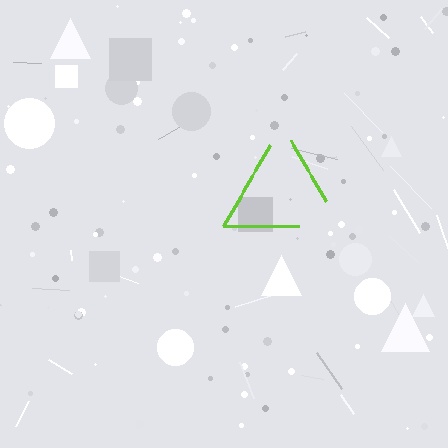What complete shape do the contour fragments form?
The contour fragments form a triangle.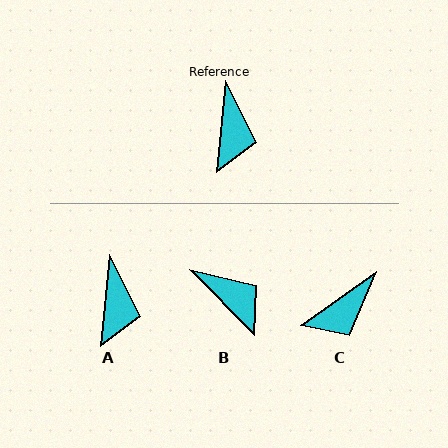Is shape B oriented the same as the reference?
No, it is off by about 50 degrees.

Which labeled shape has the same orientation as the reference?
A.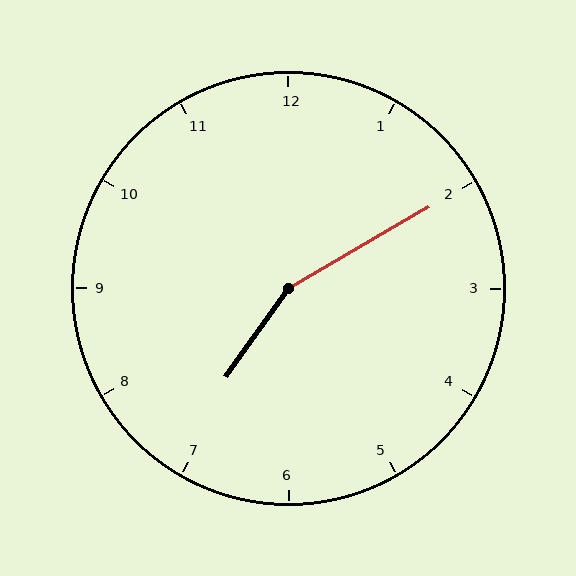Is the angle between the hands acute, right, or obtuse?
It is obtuse.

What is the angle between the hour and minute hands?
Approximately 155 degrees.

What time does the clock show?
7:10.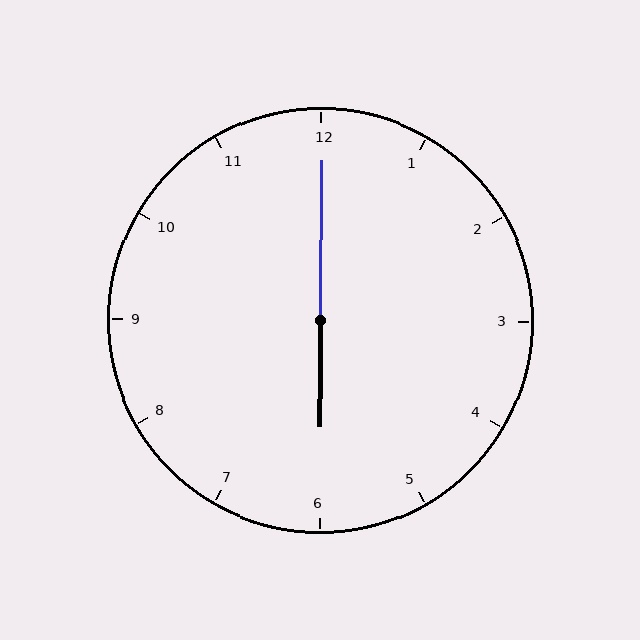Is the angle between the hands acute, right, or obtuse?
It is obtuse.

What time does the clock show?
6:00.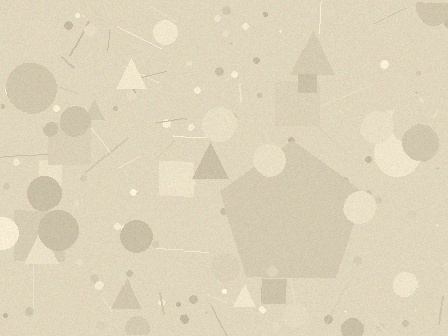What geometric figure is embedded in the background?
A pentagon is embedded in the background.